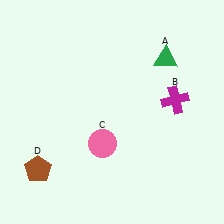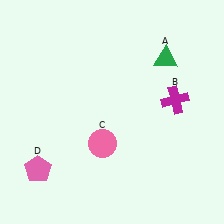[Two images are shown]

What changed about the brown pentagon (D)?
In Image 1, D is brown. In Image 2, it changed to pink.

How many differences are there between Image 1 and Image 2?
There is 1 difference between the two images.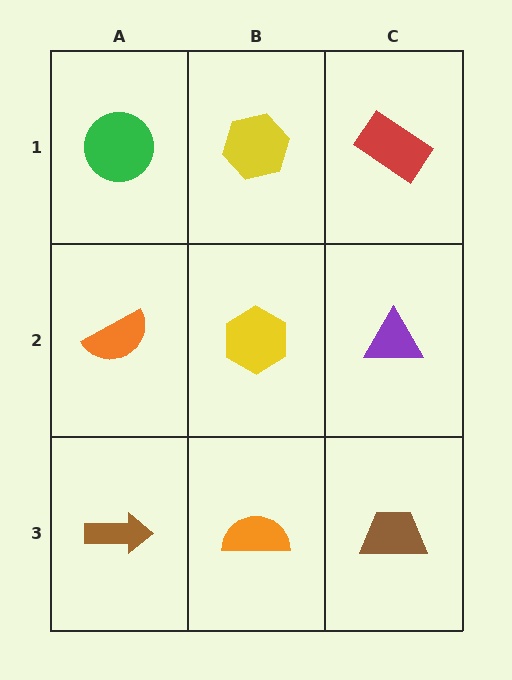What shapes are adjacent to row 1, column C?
A purple triangle (row 2, column C), a yellow hexagon (row 1, column B).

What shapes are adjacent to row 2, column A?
A green circle (row 1, column A), a brown arrow (row 3, column A), a yellow hexagon (row 2, column B).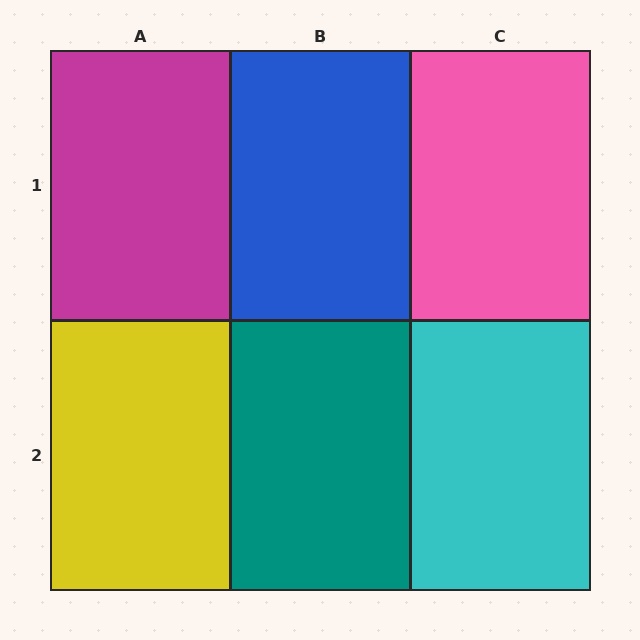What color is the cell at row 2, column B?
Teal.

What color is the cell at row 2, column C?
Cyan.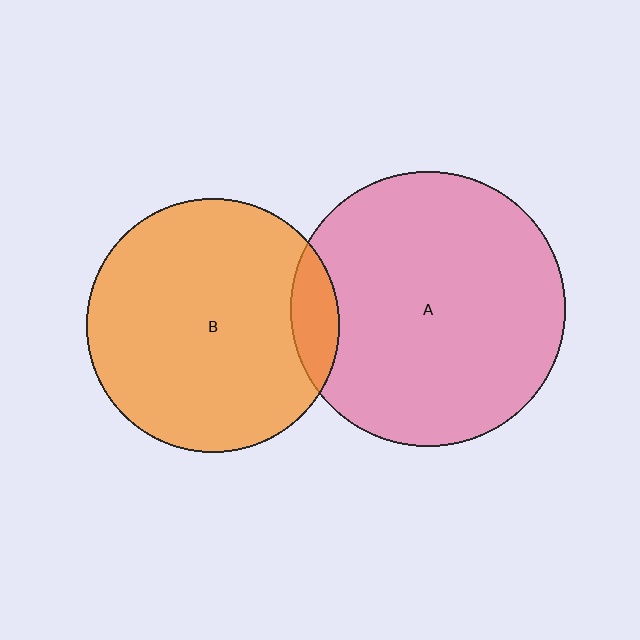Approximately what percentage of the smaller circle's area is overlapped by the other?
Approximately 10%.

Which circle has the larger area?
Circle A (pink).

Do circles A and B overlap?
Yes.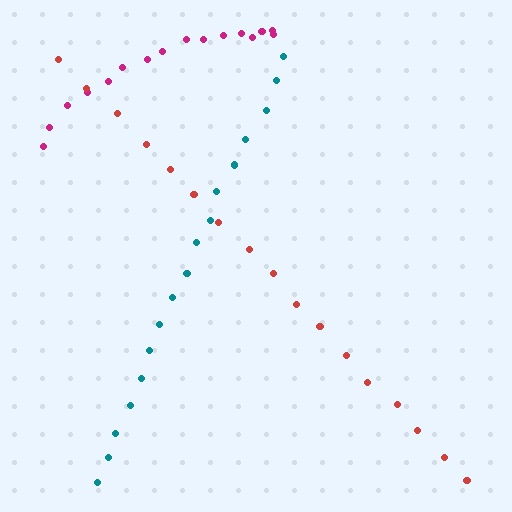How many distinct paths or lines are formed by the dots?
There are 3 distinct paths.